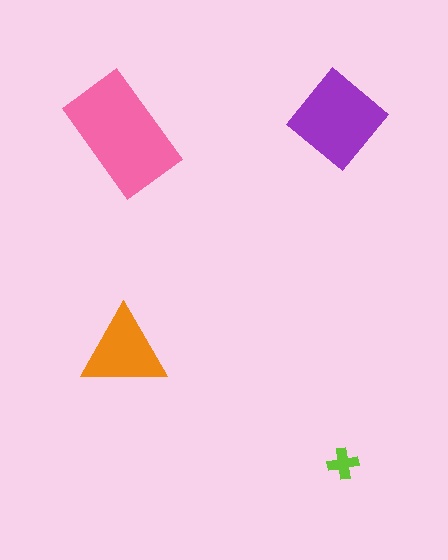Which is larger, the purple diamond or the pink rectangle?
The pink rectangle.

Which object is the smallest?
The lime cross.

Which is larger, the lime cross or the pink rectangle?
The pink rectangle.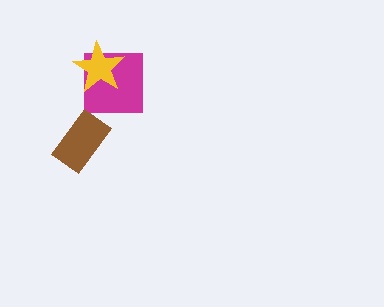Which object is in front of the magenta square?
The yellow star is in front of the magenta square.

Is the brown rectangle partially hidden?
No, no other shape covers it.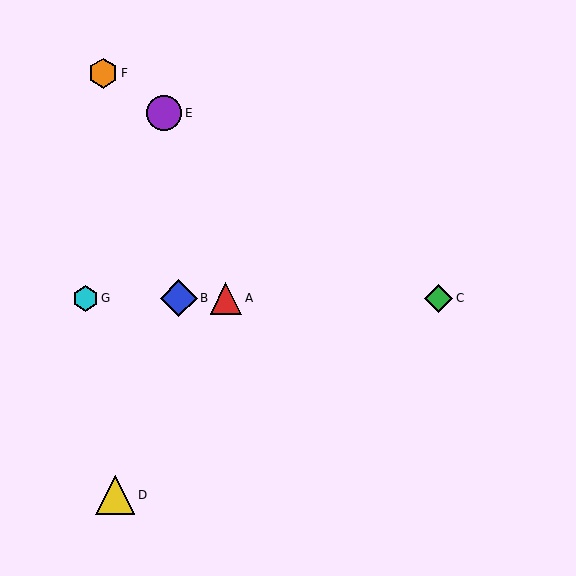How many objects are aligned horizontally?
4 objects (A, B, C, G) are aligned horizontally.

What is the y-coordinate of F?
Object F is at y≈73.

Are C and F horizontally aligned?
No, C is at y≈298 and F is at y≈73.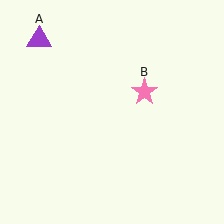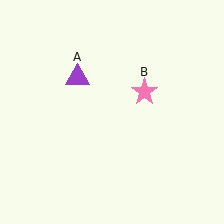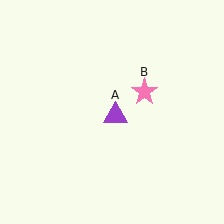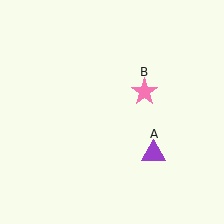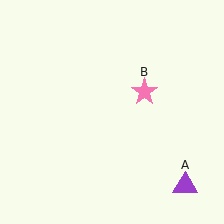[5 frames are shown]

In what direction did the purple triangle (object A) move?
The purple triangle (object A) moved down and to the right.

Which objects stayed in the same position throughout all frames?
Pink star (object B) remained stationary.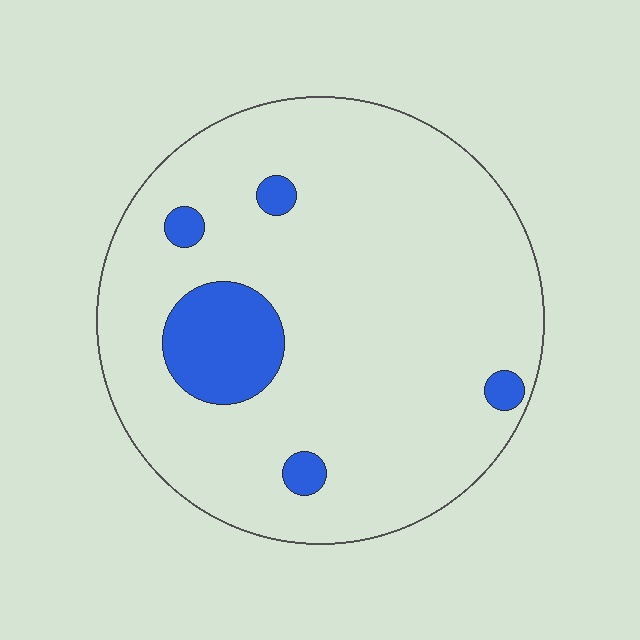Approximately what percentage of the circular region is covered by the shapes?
Approximately 10%.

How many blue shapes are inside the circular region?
5.